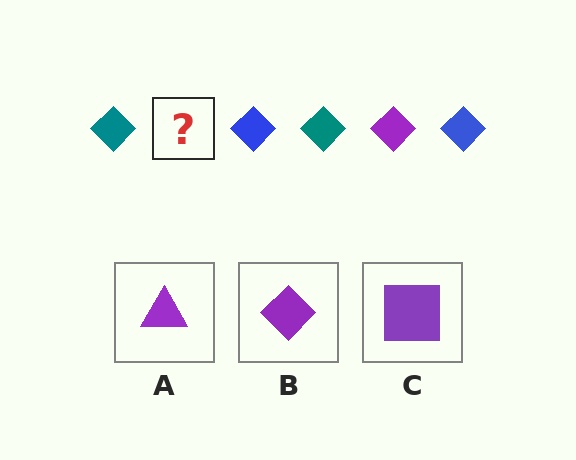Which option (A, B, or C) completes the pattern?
B.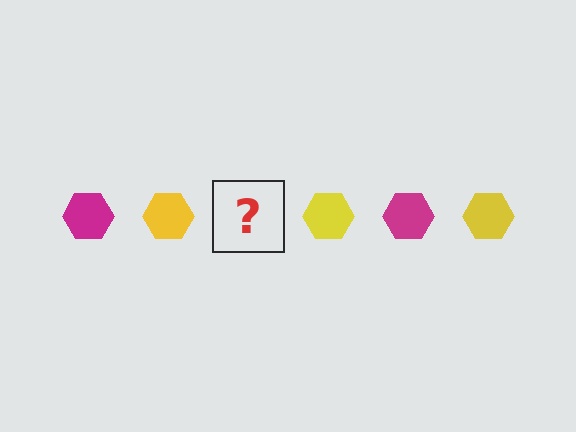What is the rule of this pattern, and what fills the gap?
The rule is that the pattern cycles through magenta, yellow hexagons. The gap should be filled with a magenta hexagon.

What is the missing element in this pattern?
The missing element is a magenta hexagon.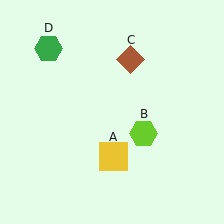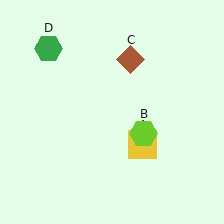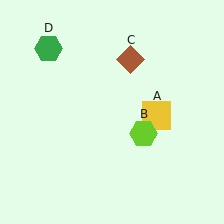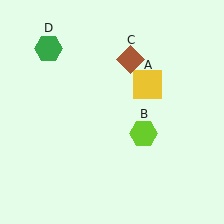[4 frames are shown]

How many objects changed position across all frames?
1 object changed position: yellow square (object A).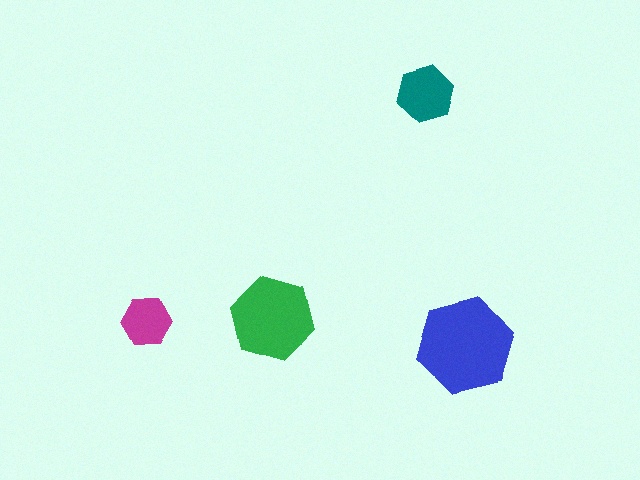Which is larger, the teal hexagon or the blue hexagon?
The blue one.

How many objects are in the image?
There are 4 objects in the image.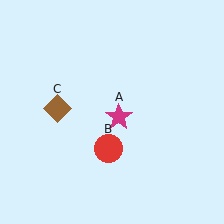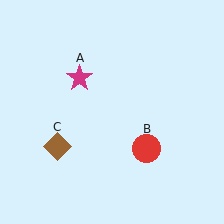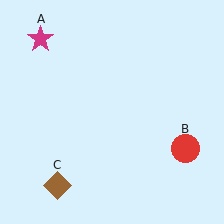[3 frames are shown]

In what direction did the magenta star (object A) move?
The magenta star (object A) moved up and to the left.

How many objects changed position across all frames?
3 objects changed position: magenta star (object A), red circle (object B), brown diamond (object C).